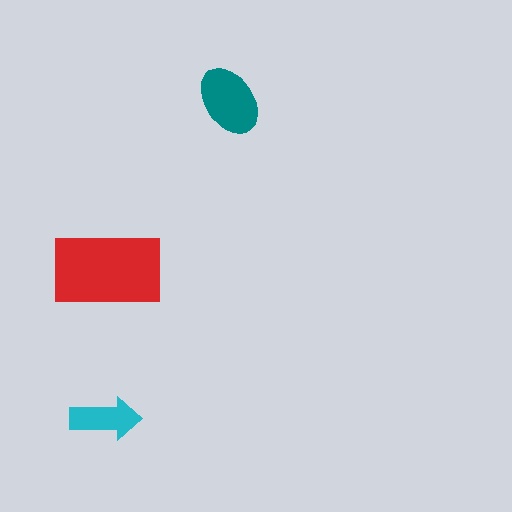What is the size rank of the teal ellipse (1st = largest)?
2nd.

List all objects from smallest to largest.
The cyan arrow, the teal ellipse, the red rectangle.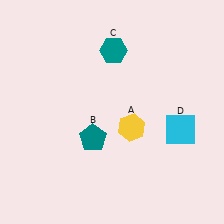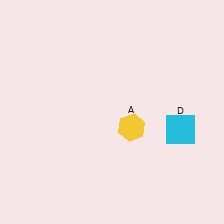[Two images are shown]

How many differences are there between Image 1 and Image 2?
There are 2 differences between the two images.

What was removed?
The teal pentagon (B), the teal hexagon (C) were removed in Image 2.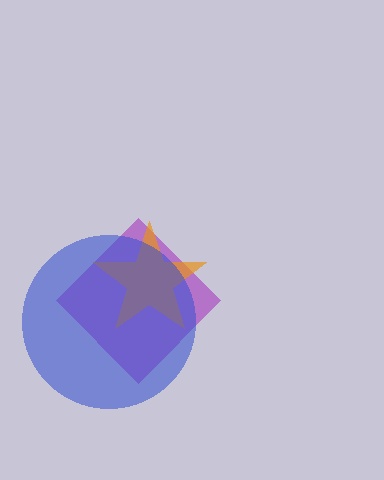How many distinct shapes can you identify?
There are 3 distinct shapes: a purple diamond, an orange star, a blue circle.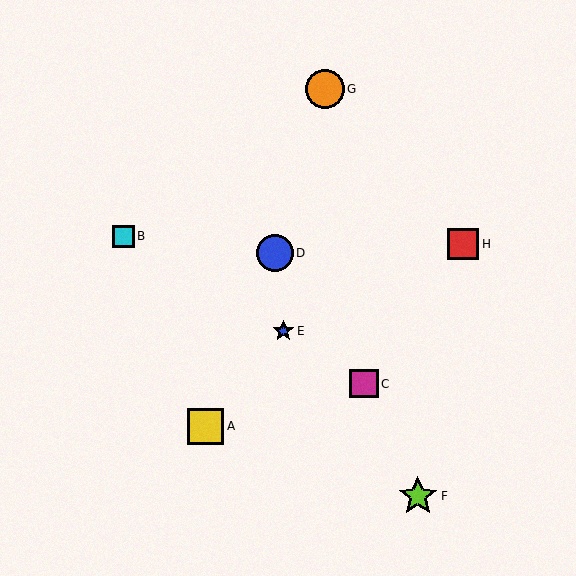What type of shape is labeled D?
Shape D is a blue circle.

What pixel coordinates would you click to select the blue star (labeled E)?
Click at (283, 331) to select the blue star E.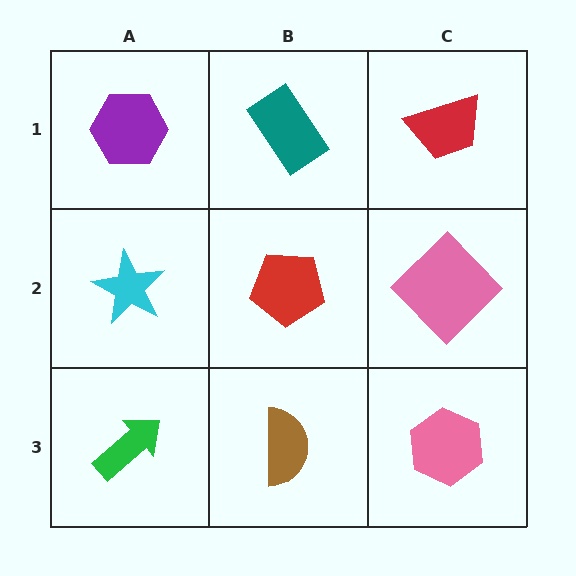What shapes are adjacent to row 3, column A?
A cyan star (row 2, column A), a brown semicircle (row 3, column B).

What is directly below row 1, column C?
A pink diamond.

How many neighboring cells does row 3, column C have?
2.